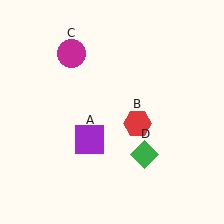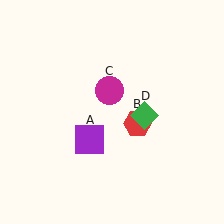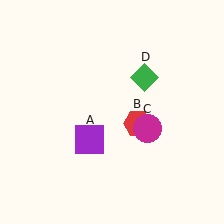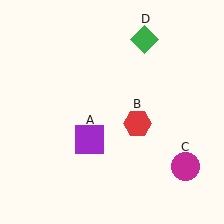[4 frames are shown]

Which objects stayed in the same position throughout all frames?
Purple square (object A) and red hexagon (object B) remained stationary.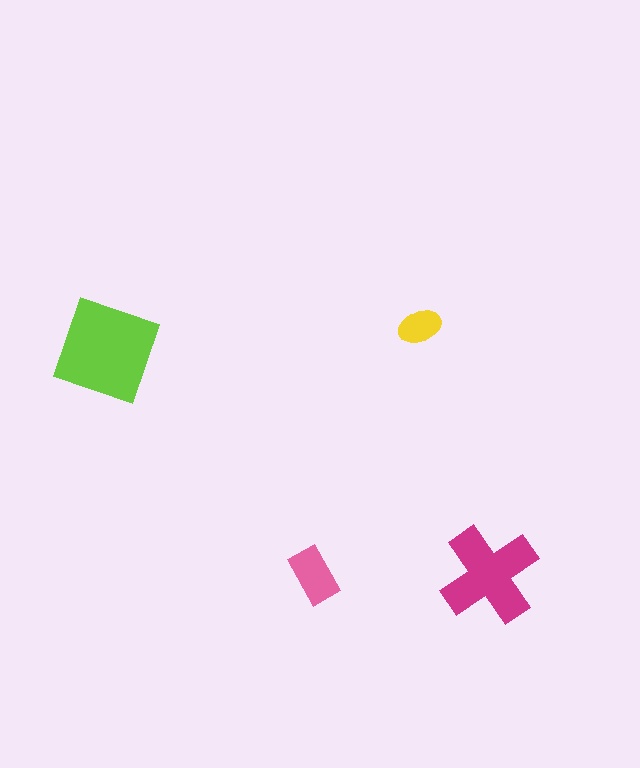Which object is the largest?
The lime square.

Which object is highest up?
The yellow ellipse is topmost.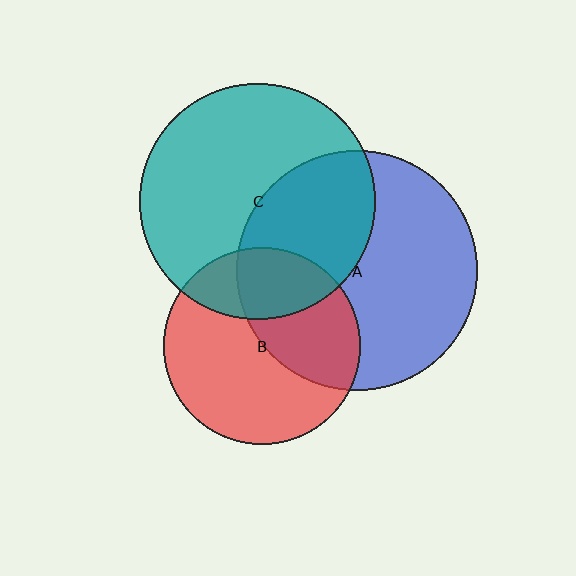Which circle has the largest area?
Circle A (blue).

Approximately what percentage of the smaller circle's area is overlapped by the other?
Approximately 25%.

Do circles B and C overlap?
Yes.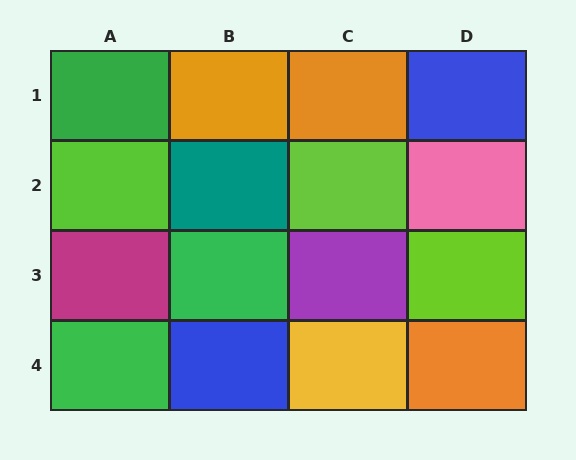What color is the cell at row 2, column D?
Pink.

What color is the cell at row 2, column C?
Lime.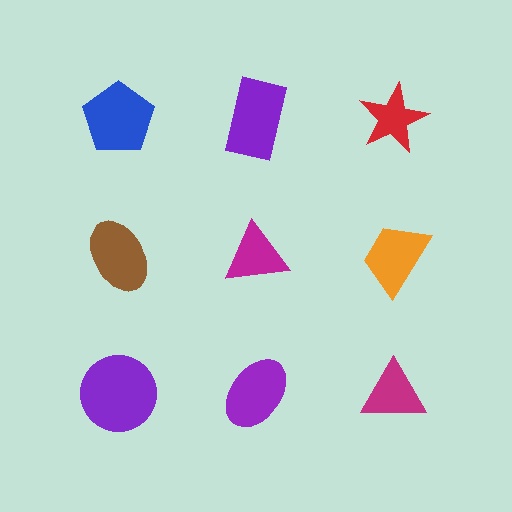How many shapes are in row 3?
3 shapes.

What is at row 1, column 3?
A red star.